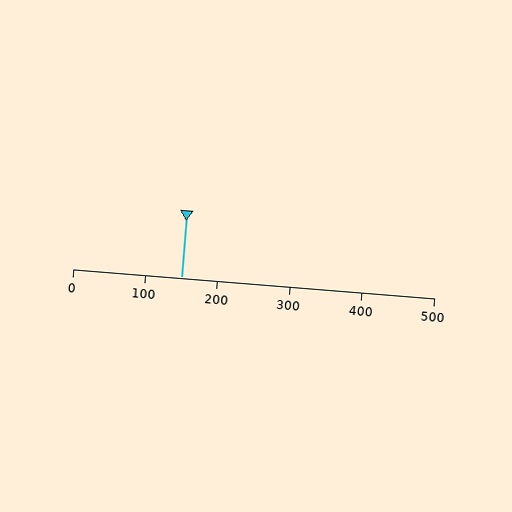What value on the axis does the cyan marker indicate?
The marker indicates approximately 150.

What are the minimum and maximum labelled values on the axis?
The axis runs from 0 to 500.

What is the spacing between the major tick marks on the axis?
The major ticks are spaced 100 apart.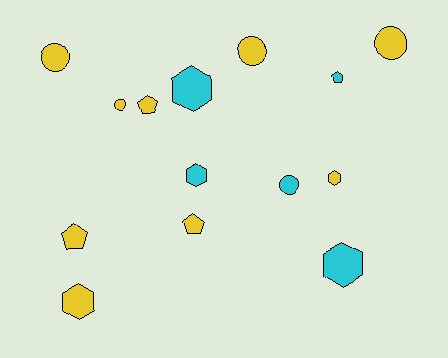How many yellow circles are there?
There are 4 yellow circles.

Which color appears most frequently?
Yellow, with 9 objects.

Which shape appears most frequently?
Hexagon, with 5 objects.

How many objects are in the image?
There are 14 objects.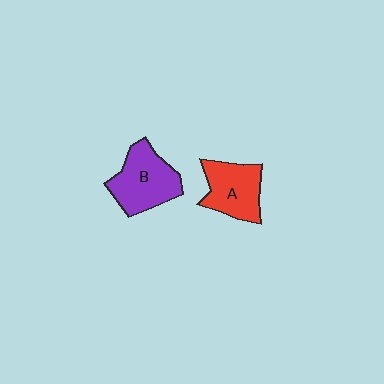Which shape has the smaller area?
Shape A (red).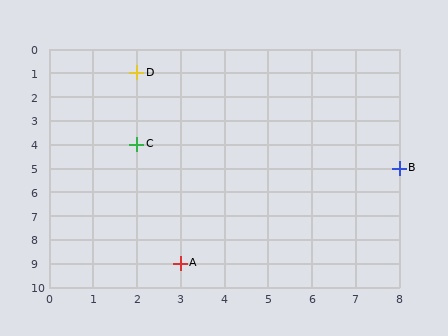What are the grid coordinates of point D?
Point D is at grid coordinates (2, 1).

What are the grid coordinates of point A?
Point A is at grid coordinates (3, 9).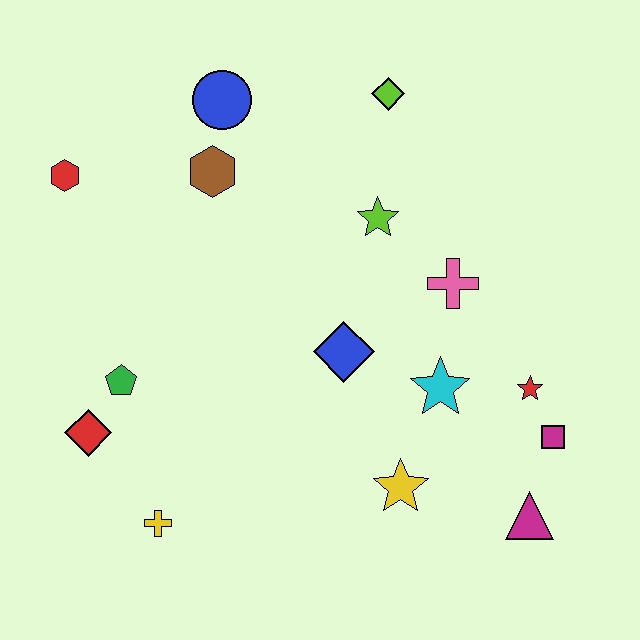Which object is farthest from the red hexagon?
The magenta triangle is farthest from the red hexagon.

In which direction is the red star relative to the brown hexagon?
The red star is to the right of the brown hexagon.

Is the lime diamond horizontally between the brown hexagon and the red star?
Yes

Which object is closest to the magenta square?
The red star is closest to the magenta square.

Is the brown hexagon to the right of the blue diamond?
No